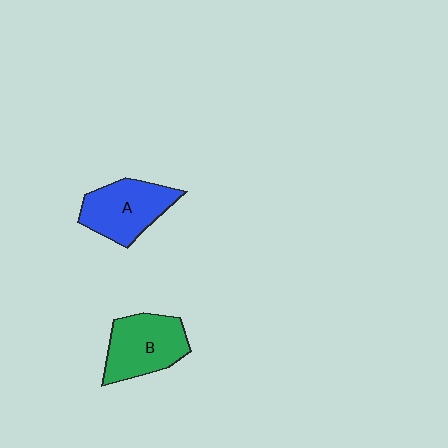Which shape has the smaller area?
Shape A (blue).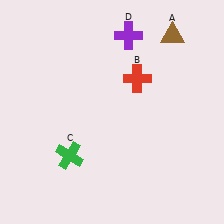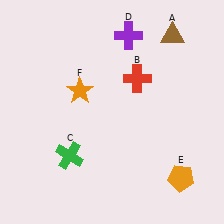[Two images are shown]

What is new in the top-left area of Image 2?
An orange star (F) was added in the top-left area of Image 2.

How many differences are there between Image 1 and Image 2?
There are 2 differences between the two images.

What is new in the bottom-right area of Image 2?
An orange pentagon (E) was added in the bottom-right area of Image 2.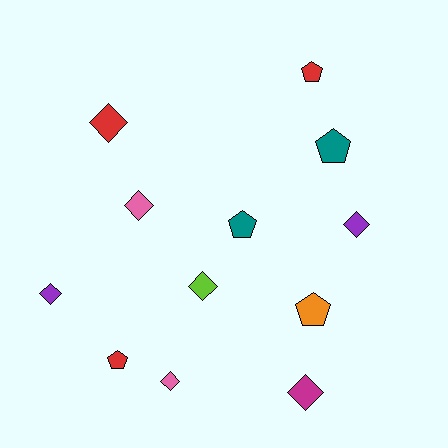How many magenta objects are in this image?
There is 1 magenta object.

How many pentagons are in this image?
There are 5 pentagons.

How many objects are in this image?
There are 12 objects.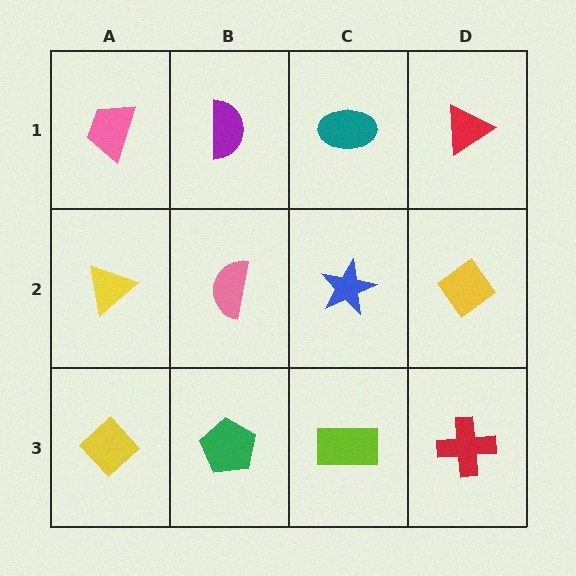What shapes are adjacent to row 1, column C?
A blue star (row 2, column C), a purple semicircle (row 1, column B), a red triangle (row 1, column D).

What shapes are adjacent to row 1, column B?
A pink semicircle (row 2, column B), a pink trapezoid (row 1, column A), a teal ellipse (row 1, column C).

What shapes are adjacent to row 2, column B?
A purple semicircle (row 1, column B), a green pentagon (row 3, column B), a yellow triangle (row 2, column A), a blue star (row 2, column C).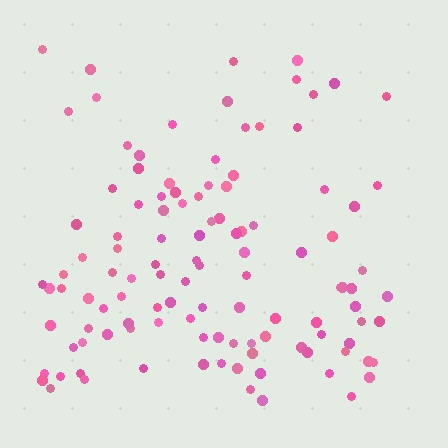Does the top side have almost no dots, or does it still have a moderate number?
Still a moderate number, just noticeably fewer than the bottom.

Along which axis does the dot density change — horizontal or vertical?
Vertical.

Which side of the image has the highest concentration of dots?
The bottom.